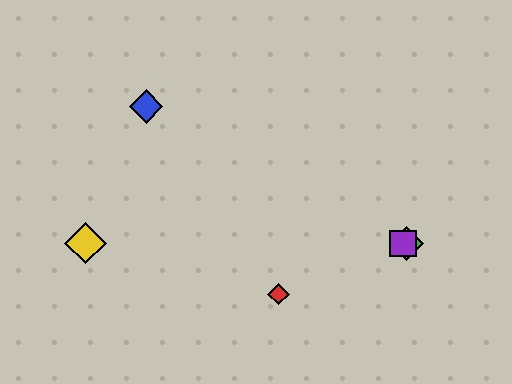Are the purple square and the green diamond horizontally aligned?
Yes, both are at y≈243.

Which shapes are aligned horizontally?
The green diamond, the yellow diamond, the purple square are aligned horizontally.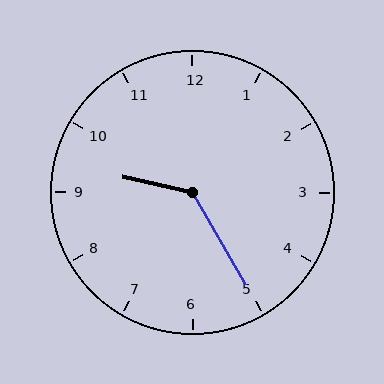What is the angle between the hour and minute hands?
Approximately 132 degrees.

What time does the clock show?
9:25.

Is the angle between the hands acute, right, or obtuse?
It is obtuse.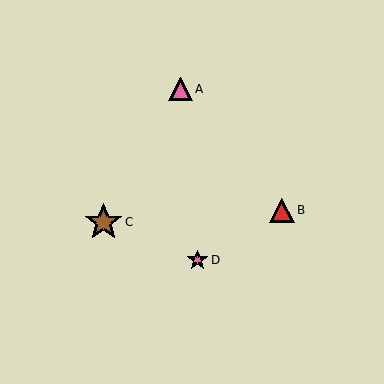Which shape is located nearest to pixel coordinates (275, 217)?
The red triangle (labeled B) at (282, 210) is nearest to that location.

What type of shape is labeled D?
Shape D is a pink star.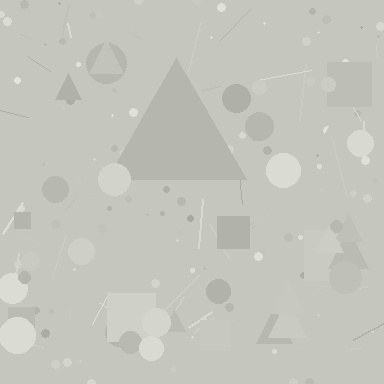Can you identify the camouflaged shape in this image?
The camouflaged shape is a triangle.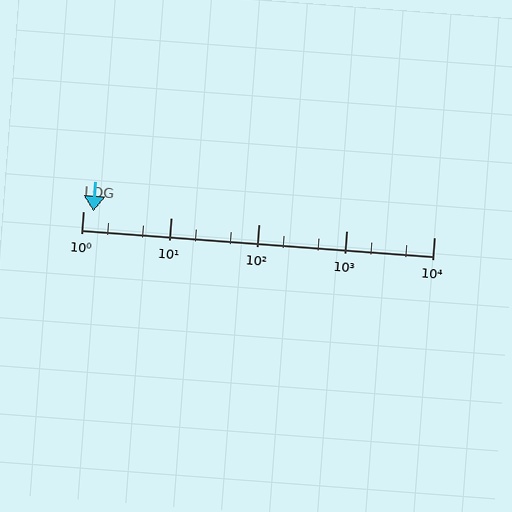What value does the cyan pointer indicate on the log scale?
The pointer indicates approximately 1.3.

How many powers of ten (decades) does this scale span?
The scale spans 4 decades, from 1 to 10000.